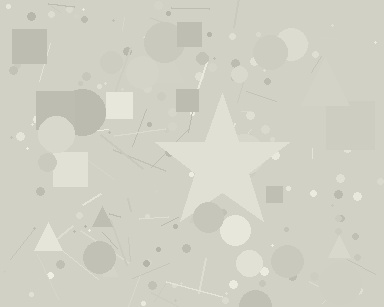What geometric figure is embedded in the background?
A star is embedded in the background.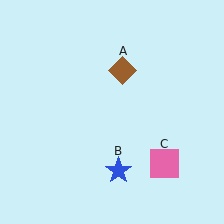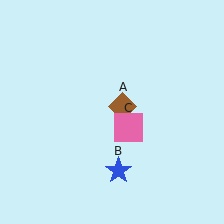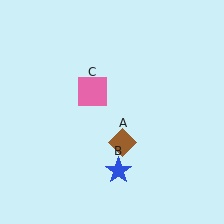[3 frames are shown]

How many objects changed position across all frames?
2 objects changed position: brown diamond (object A), pink square (object C).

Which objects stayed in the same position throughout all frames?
Blue star (object B) remained stationary.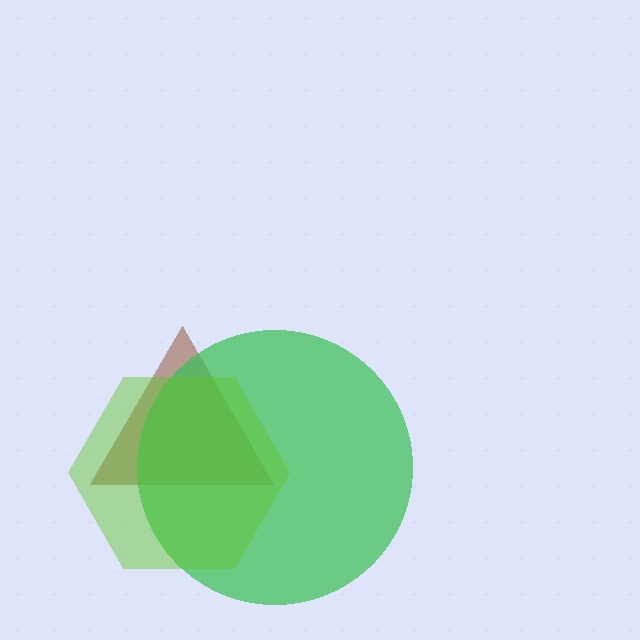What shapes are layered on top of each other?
The layered shapes are: a brown triangle, a green circle, a lime hexagon.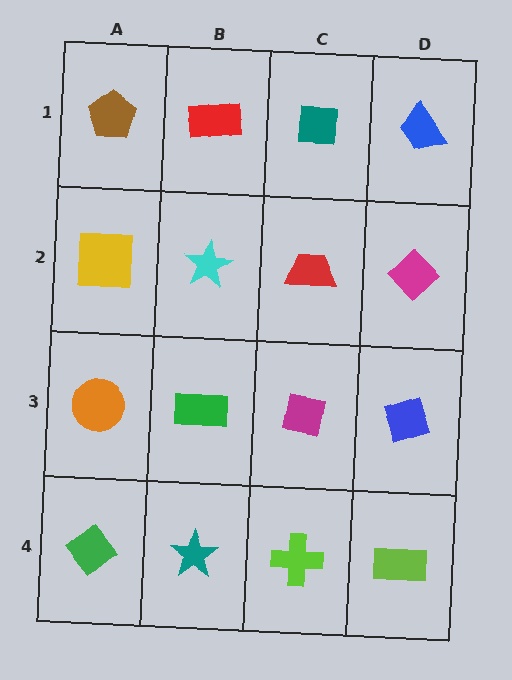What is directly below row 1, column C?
A red trapezoid.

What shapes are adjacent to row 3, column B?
A cyan star (row 2, column B), a teal star (row 4, column B), an orange circle (row 3, column A), a magenta square (row 3, column C).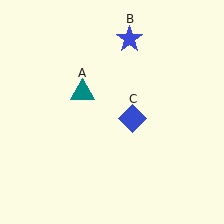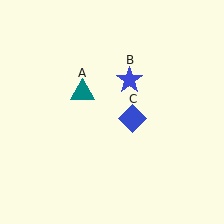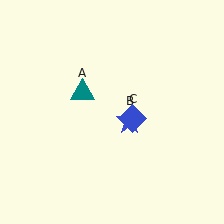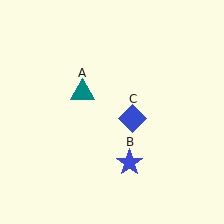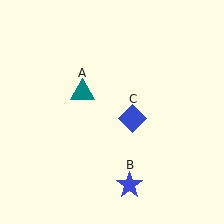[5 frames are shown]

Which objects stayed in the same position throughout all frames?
Teal triangle (object A) and blue diamond (object C) remained stationary.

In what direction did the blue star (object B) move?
The blue star (object B) moved down.